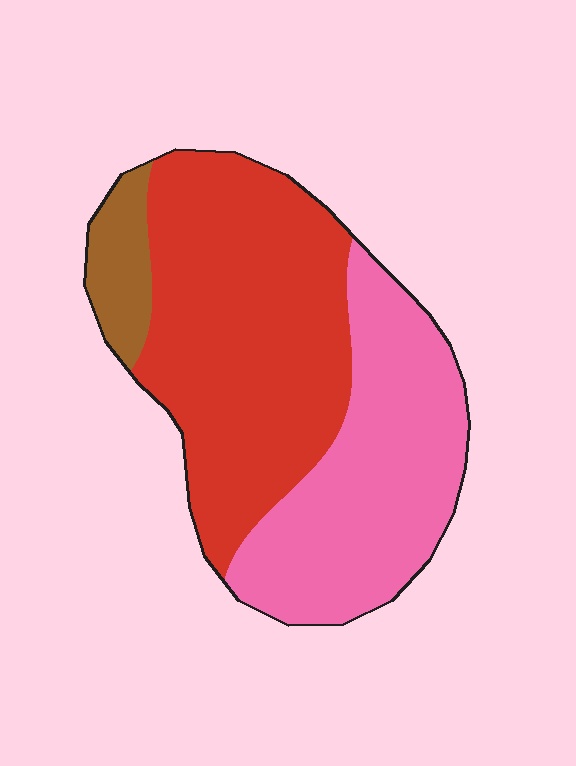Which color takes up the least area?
Brown, at roughly 10%.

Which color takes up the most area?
Red, at roughly 55%.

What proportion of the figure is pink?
Pink covers around 40% of the figure.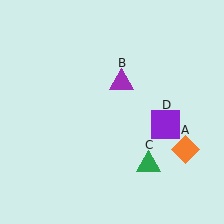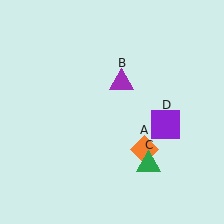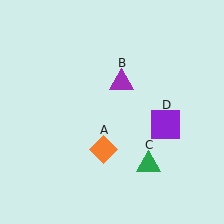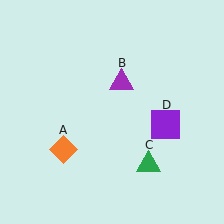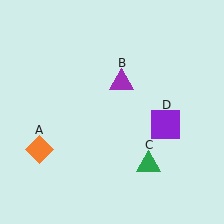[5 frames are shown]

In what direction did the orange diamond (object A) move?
The orange diamond (object A) moved left.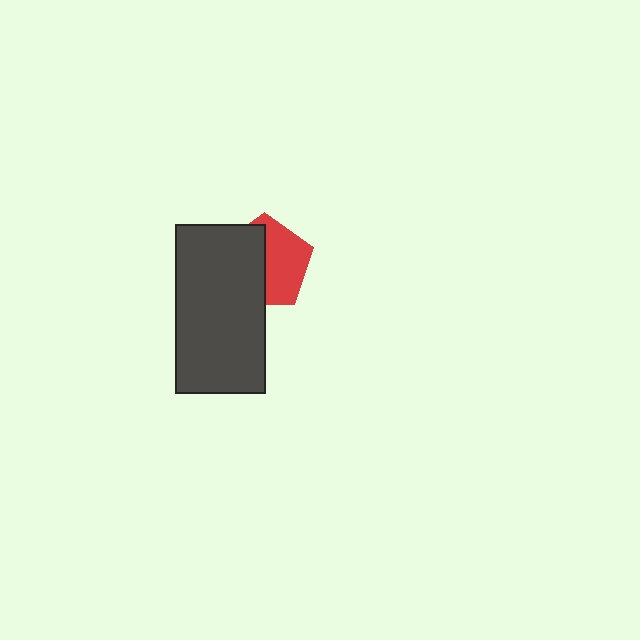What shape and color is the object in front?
The object in front is a dark gray rectangle.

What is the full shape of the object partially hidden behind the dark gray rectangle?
The partially hidden object is a red pentagon.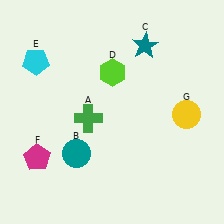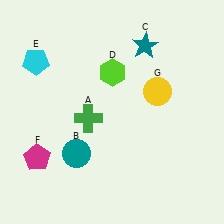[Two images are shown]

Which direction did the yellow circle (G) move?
The yellow circle (G) moved left.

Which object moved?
The yellow circle (G) moved left.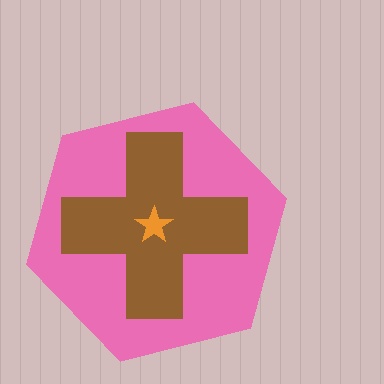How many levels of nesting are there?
3.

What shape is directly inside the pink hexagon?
The brown cross.